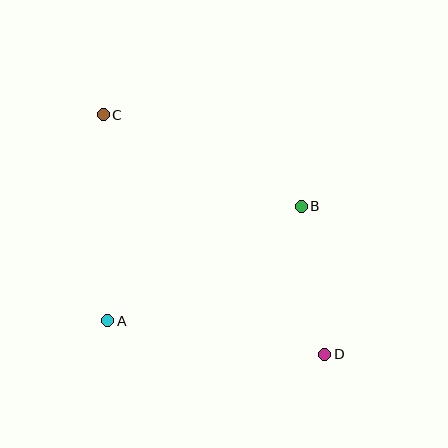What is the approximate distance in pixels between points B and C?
The distance between B and C is approximately 219 pixels.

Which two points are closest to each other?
Points B and D are closest to each other.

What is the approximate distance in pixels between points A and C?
The distance between A and C is approximately 206 pixels.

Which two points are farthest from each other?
Points C and D are farthest from each other.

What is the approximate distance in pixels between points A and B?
The distance between A and B is approximately 225 pixels.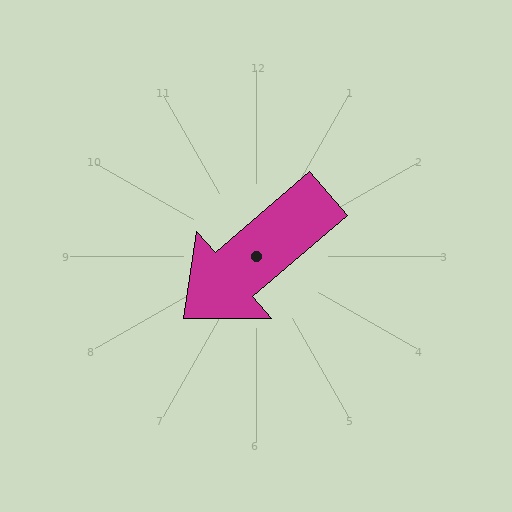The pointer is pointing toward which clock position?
Roughly 8 o'clock.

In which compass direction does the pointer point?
Southwest.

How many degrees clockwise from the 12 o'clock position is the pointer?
Approximately 229 degrees.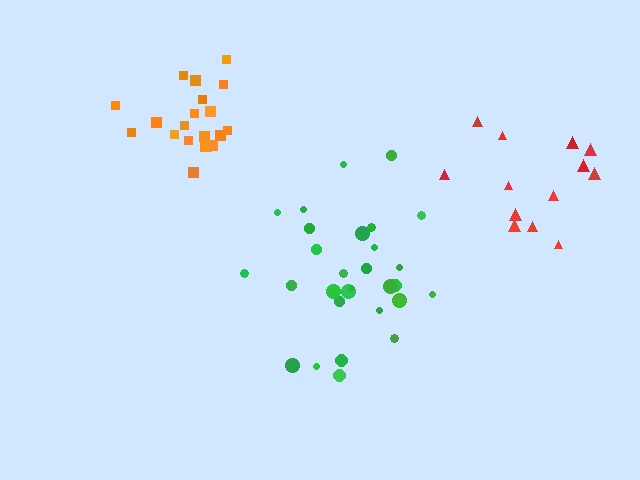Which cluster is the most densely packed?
Orange.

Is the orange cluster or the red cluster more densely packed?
Orange.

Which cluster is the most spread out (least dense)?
Red.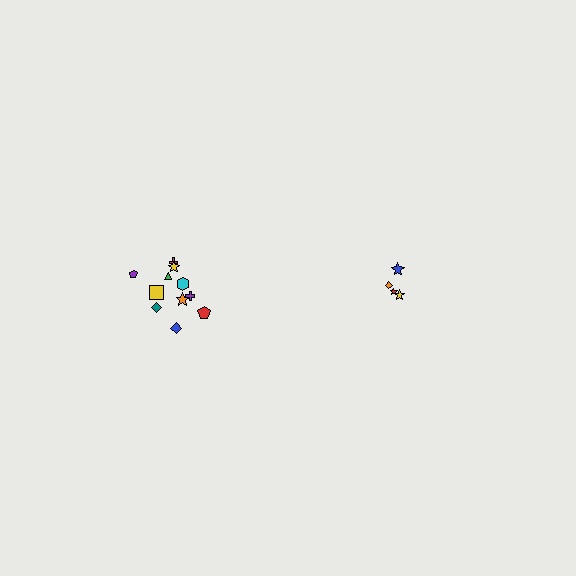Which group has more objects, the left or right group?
The left group.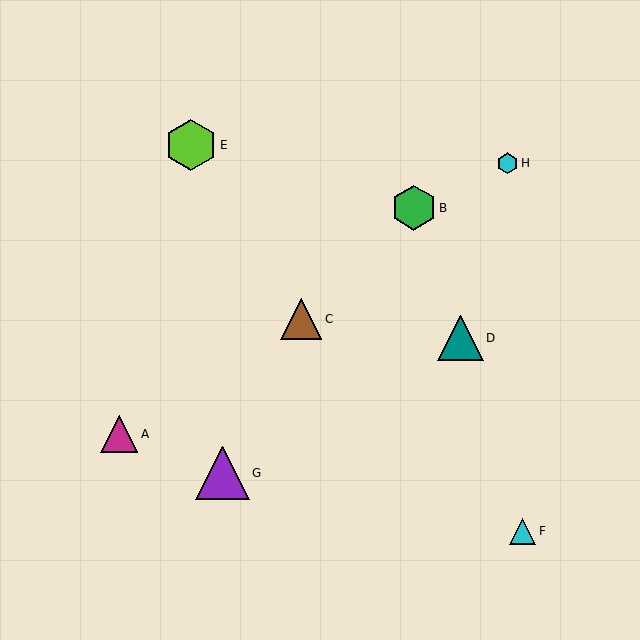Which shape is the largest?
The purple triangle (labeled G) is the largest.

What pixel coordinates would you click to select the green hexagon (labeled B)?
Click at (414, 208) to select the green hexagon B.